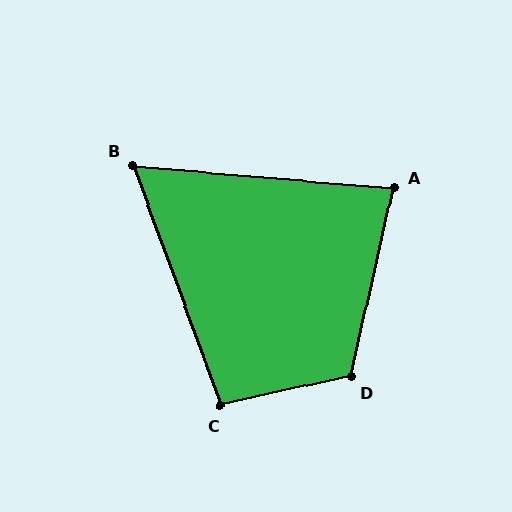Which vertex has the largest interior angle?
D, at approximately 115 degrees.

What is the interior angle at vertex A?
Approximately 82 degrees (acute).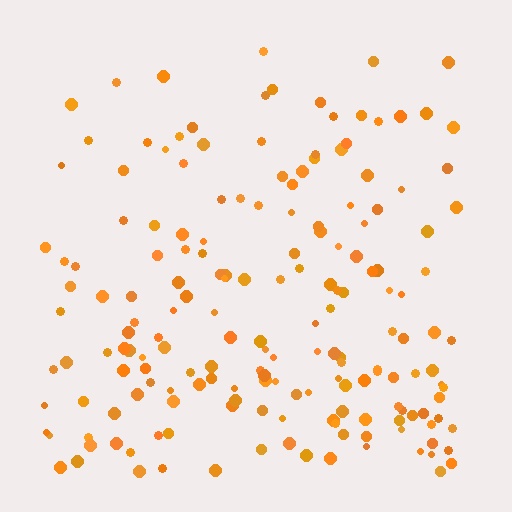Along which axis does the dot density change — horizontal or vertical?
Vertical.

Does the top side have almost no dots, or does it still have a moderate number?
Still a moderate number, just noticeably fewer than the bottom.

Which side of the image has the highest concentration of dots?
The bottom.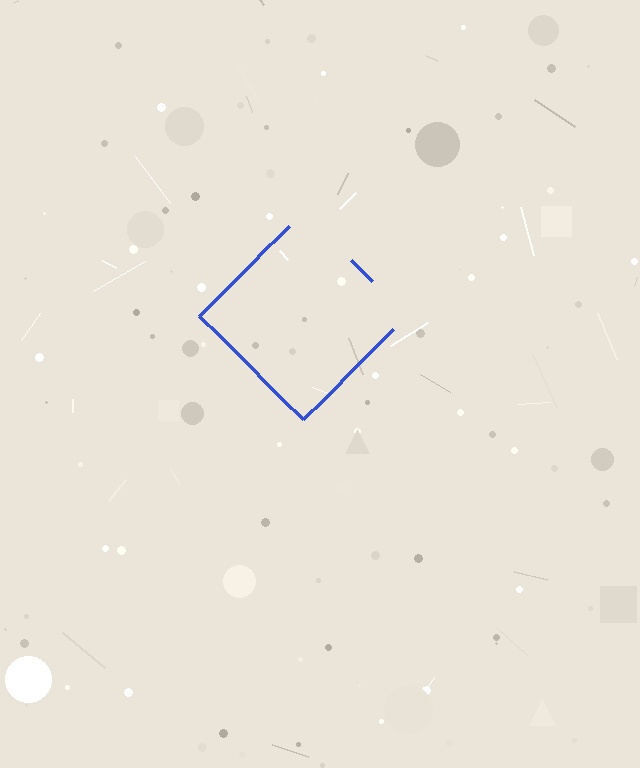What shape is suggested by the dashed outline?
The dashed outline suggests a diamond.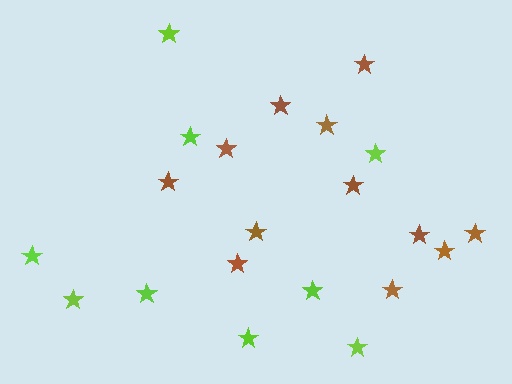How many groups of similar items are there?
There are 2 groups: one group of brown stars (12) and one group of lime stars (9).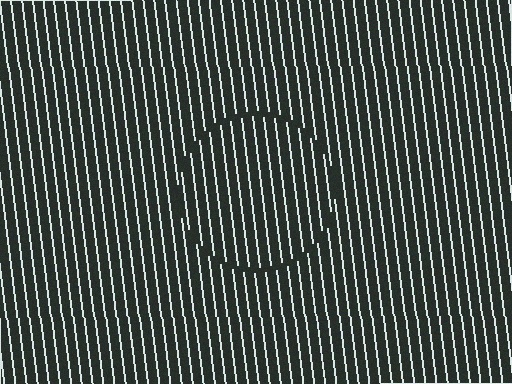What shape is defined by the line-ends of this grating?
An illusory circle. The interior of the shape contains the same grating, shifted by half a period — the contour is defined by the phase discontinuity where line-ends from the inner and outer gratings abut.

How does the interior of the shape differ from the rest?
The interior of the shape contains the same grating, shifted by half a period — the contour is defined by the phase discontinuity where line-ends from the inner and outer gratings abut.